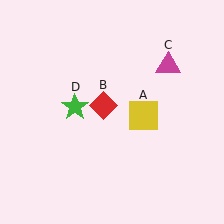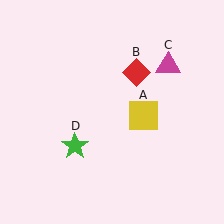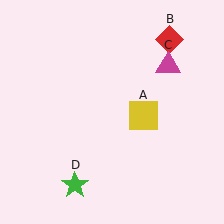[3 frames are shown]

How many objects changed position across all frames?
2 objects changed position: red diamond (object B), green star (object D).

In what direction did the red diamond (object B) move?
The red diamond (object B) moved up and to the right.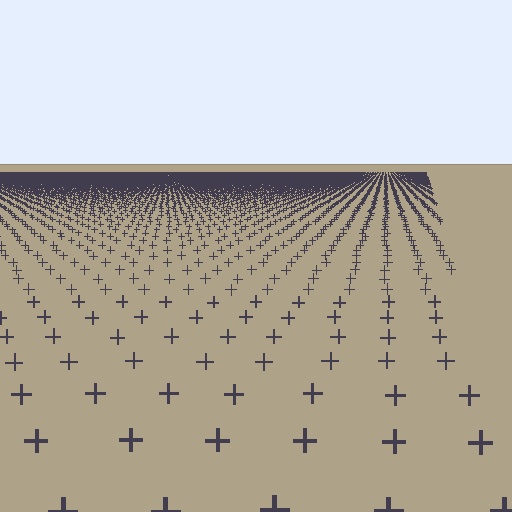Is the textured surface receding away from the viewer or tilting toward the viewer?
The surface is receding away from the viewer. Texture elements get smaller and denser toward the top.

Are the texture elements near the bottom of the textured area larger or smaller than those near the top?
Larger. Near the bottom, elements are closer to the viewer and appear at a bigger on-screen size.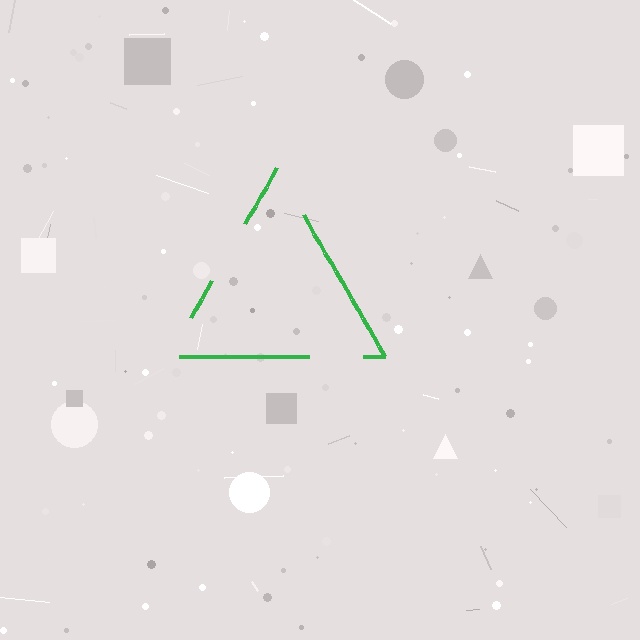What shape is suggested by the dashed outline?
The dashed outline suggests a triangle.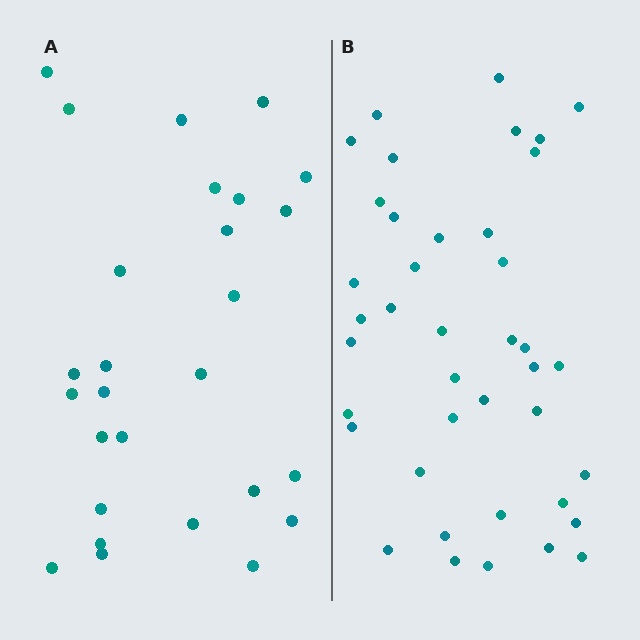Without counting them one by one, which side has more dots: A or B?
Region B (the right region) has more dots.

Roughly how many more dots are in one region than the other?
Region B has approximately 15 more dots than region A.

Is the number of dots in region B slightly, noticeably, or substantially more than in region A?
Region B has substantially more. The ratio is roughly 1.5 to 1.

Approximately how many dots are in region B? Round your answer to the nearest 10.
About 40 dots.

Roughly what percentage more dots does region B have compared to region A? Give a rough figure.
About 50% more.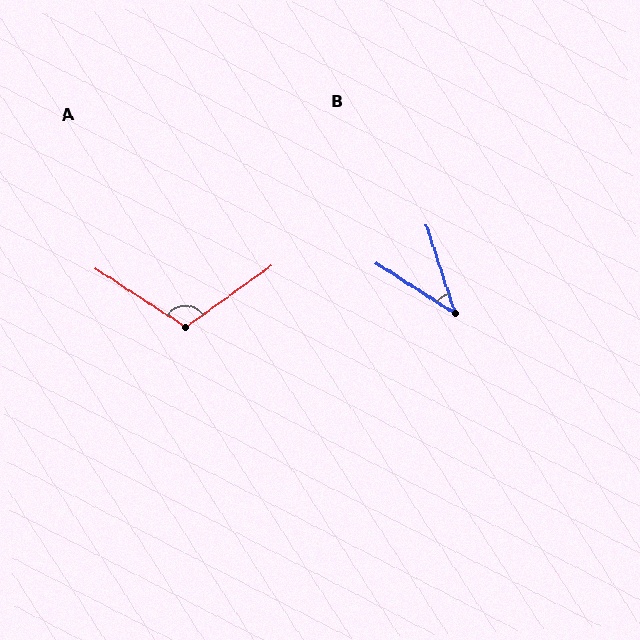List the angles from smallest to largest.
B (39°), A (112°).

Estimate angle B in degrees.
Approximately 39 degrees.